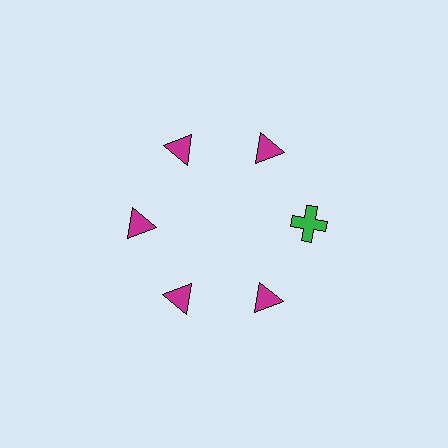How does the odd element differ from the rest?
It differs in both color (green instead of magenta) and shape (cross instead of triangle).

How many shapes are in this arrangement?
There are 6 shapes arranged in a ring pattern.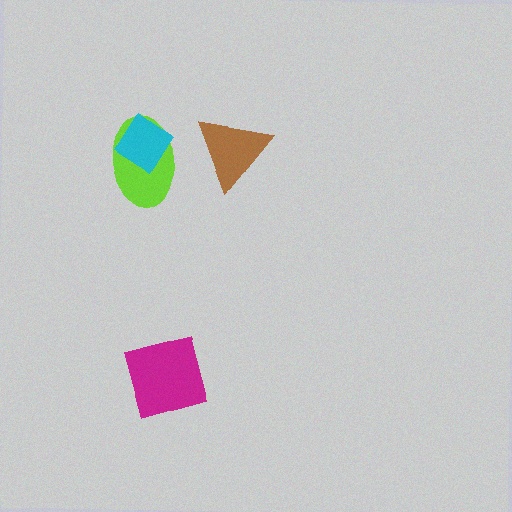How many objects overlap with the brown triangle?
0 objects overlap with the brown triangle.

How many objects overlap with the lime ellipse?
1 object overlaps with the lime ellipse.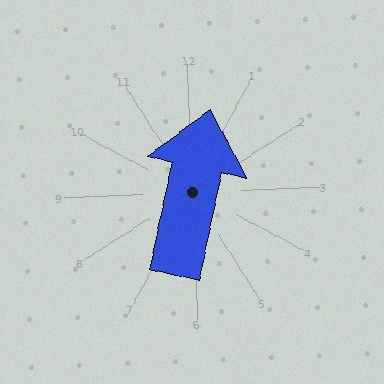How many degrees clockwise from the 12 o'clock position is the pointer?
Approximately 15 degrees.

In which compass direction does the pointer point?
North.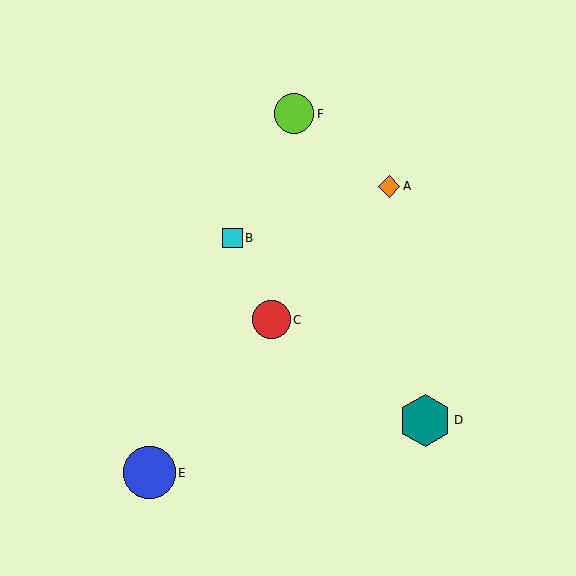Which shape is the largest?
The teal hexagon (labeled D) is the largest.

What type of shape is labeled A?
Shape A is an orange diamond.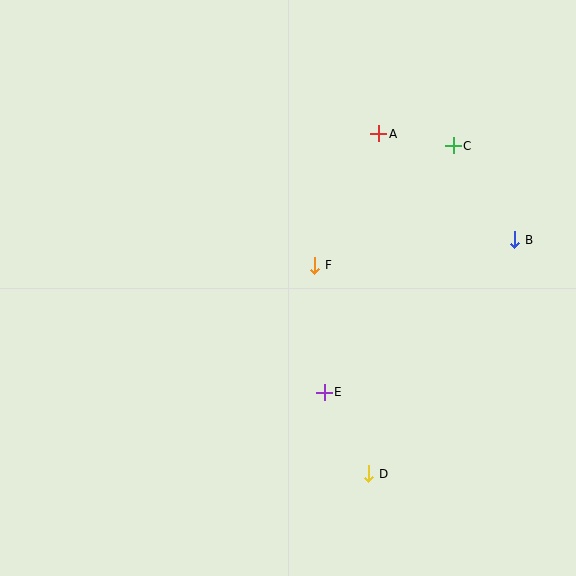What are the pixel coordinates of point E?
Point E is at (324, 392).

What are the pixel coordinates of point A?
Point A is at (379, 134).